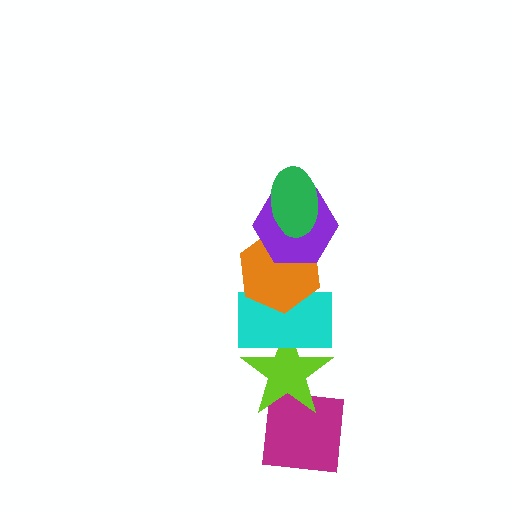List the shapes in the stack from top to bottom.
From top to bottom: the green ellipse, the purple hexagon, the orange hexagon, the cyan rectangle, the lime star, the magenta square.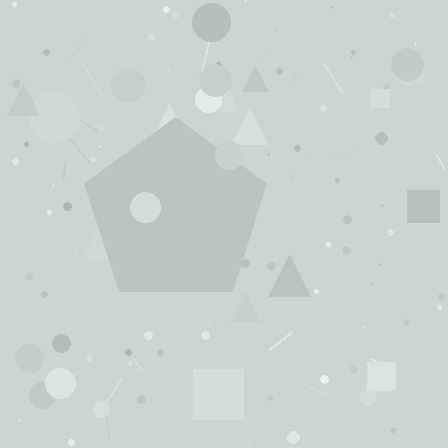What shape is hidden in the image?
A pentagon is hidden in the image.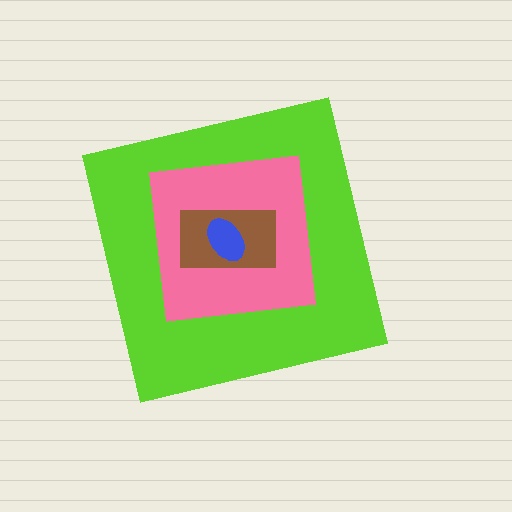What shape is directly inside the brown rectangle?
The blue ellipse.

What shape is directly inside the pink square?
The brown rectangle.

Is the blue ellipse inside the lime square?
Yes.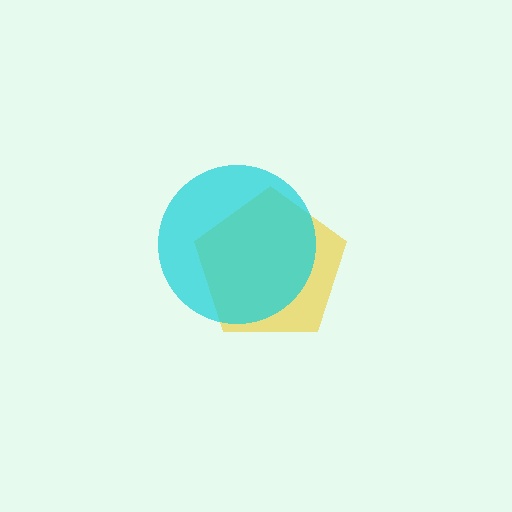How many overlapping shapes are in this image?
There are 2 overlapping shapes in the image.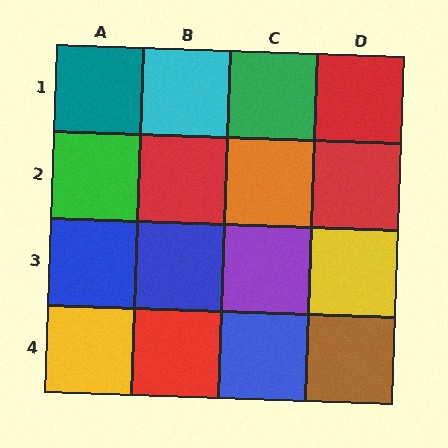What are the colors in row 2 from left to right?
Green, red, orange, red.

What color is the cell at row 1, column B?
Cyan.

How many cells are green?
2 cells are green.